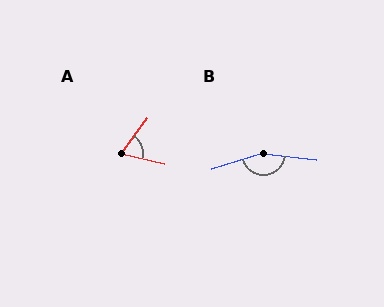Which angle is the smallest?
A, at approximately 67 degrees.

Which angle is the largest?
B, at approximately 156 degrees.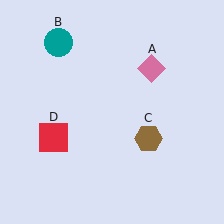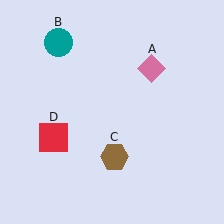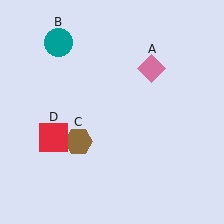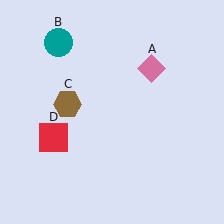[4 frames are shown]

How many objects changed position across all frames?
1 object changed position: brown hexagon (object C).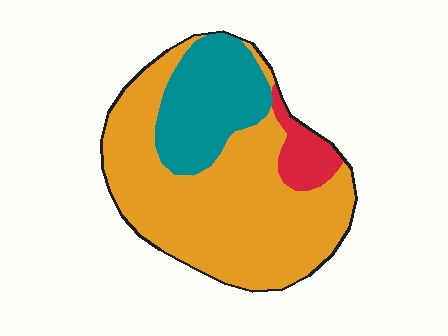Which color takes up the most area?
Orange, at roughly 65%.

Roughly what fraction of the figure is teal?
Teal covers 24% of the figure.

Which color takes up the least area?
Red, at roughly 10%.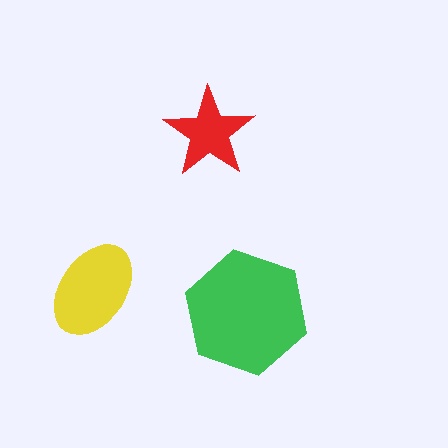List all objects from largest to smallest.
The green hexagon, the yellow ellipse, the red star.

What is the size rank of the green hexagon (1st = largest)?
1st.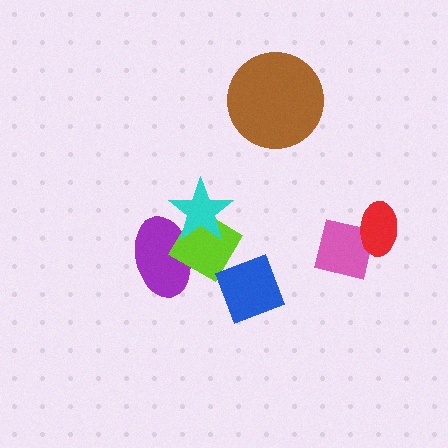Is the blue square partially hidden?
No, no other shape covers it.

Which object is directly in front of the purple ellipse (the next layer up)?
The lime diamond is directly in front of the purple ellipse.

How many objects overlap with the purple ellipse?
2 objects overlap with the purple ellipse.